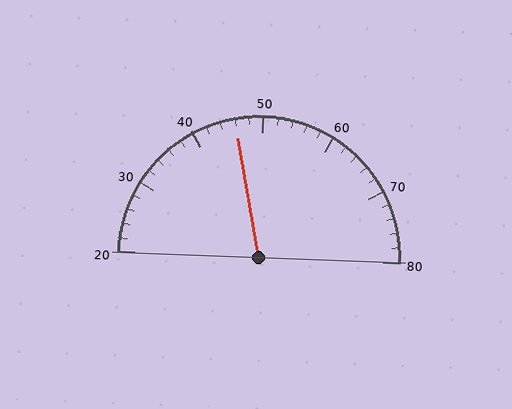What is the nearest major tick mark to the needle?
The nearest major tick mark is 50.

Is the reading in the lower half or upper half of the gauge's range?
The reading is in the lower half of the range (20 to 80).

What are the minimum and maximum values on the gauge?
The gauge ranges from 20 to 80.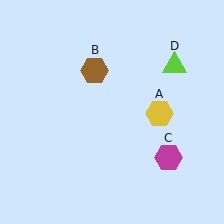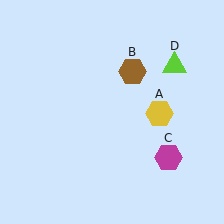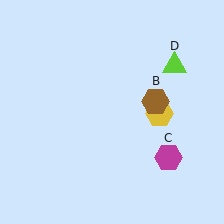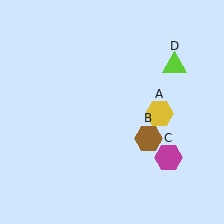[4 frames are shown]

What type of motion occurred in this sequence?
The brown hexagon (object B) rotated clockwise around the center of the scene.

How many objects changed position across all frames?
1 object changed position: brown hexagon (object B).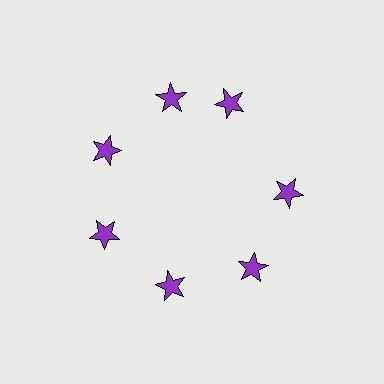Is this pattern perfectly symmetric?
No. The 7 purple stars are arranged in a ring, but one element near the 1 o'clock position is rotated out of alignment along the ring, breaking the 7-fold rotational symmetry.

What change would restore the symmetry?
The symmetry would be restored by rotating it back into even spacing with its neighbors so that all 7 stars sit at equal angles and equal distance from the center.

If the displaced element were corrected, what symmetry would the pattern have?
It would have 7-fold rotational symmetry — the pattern would map onto itself every 51 degrees.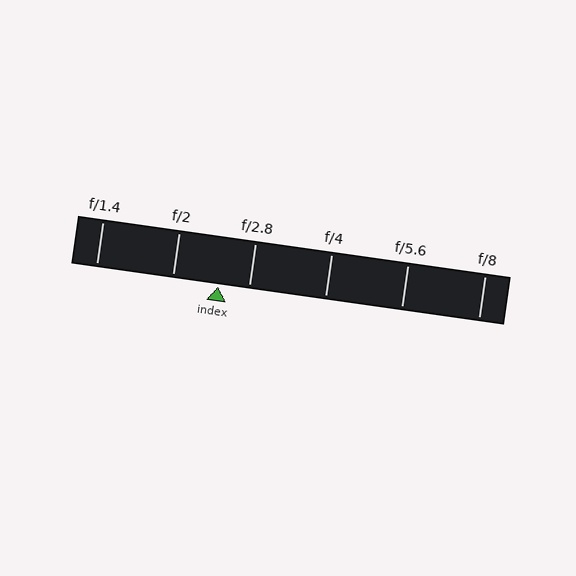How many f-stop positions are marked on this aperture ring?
There are 6 f-stop positions marked.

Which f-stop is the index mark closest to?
The index mark is closest to f/2.8.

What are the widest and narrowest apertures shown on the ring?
The widest aperture shown is f/1.4 and the narrowest is f/8.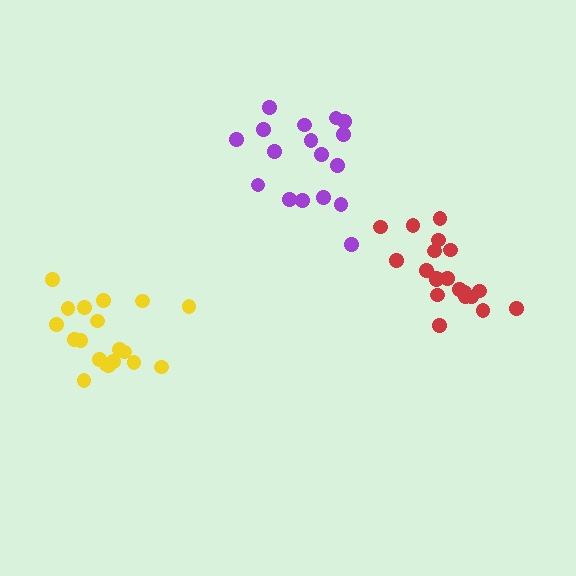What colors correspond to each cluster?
The clusters are colored: red, yellow, purple.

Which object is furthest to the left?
The yellow cluster is leftmost.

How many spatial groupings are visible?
There are 3 spatial groupings.